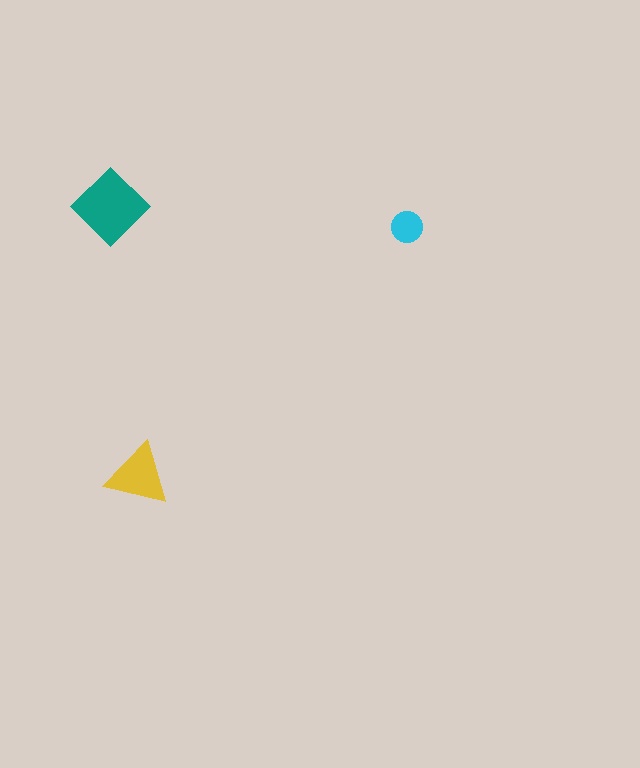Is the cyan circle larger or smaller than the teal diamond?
Smaller.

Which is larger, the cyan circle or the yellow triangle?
The yellow triangle.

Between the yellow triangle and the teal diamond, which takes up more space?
The teal diamond.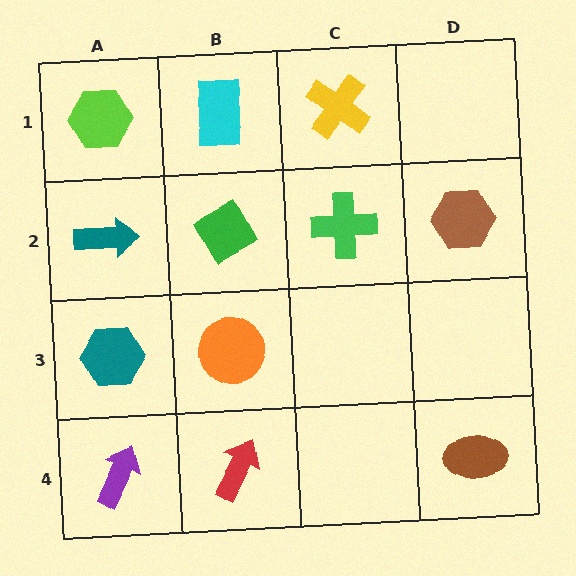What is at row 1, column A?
A lime hexagon.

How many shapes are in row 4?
3 shapes.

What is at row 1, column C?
A yellow cross.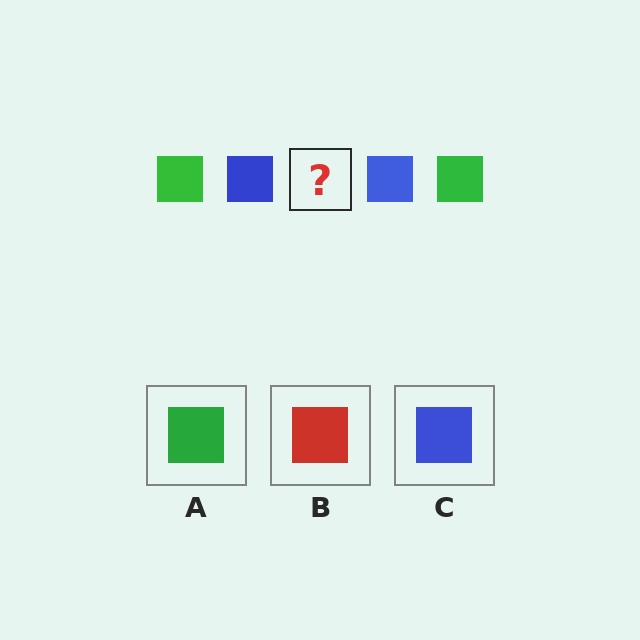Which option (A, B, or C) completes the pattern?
A.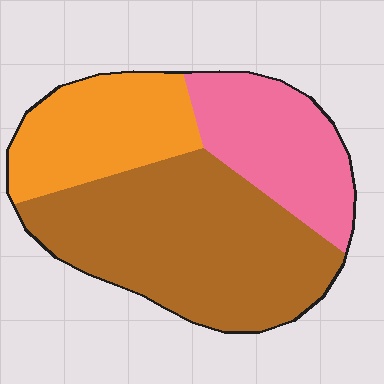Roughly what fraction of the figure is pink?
Pink takes up about one quarter (1/4) of the figure.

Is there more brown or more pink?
Brown.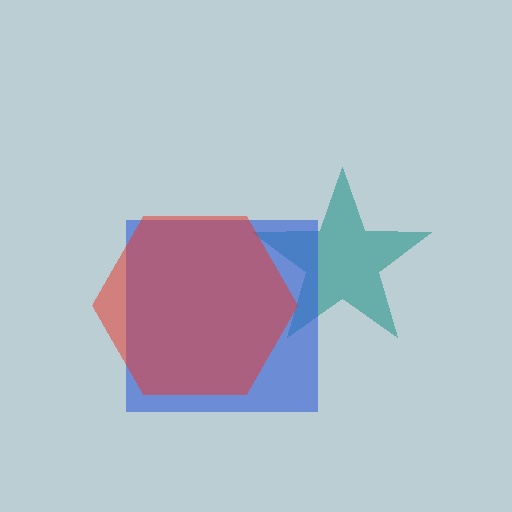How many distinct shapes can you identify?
There are 3 distinct shapes: a teal star, a blue square, a red hexagon.